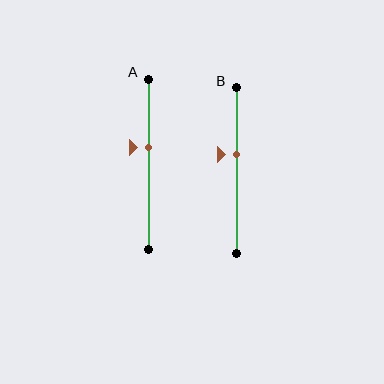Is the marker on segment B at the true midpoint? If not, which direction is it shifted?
No, the marker on segment B is shifted upward by about 10% of the segment length.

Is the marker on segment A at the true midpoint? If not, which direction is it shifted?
No, the marker on segment A is shifted upward by about 10% of the segment length.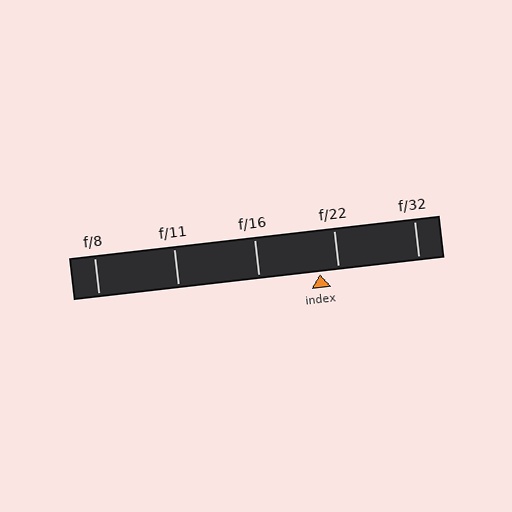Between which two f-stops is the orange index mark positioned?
The index mark is between f/16 and f/22.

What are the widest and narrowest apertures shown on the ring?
The widest aperture shown is f/8 and the narrowest is f/32.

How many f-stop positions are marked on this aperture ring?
There are 5 f-stop positions marked.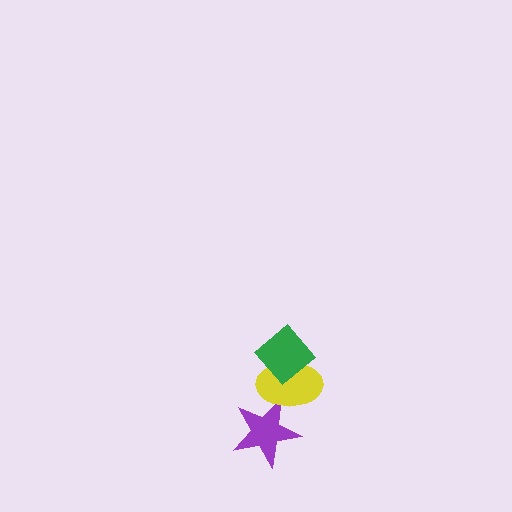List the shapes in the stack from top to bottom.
From top to bottom: the green diamond, the yellow ellipse, the purple star.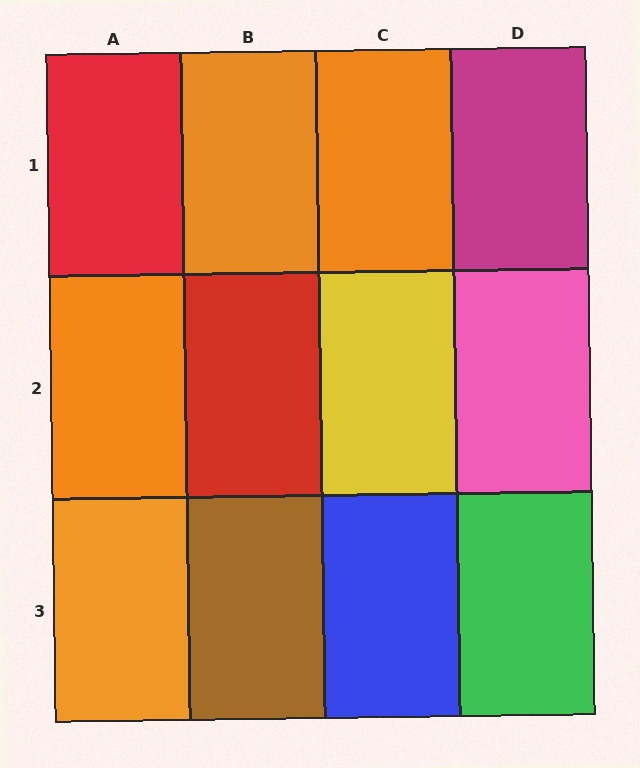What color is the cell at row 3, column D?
Green.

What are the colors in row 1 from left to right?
Red, orange, orange, magenta.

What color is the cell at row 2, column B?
Red.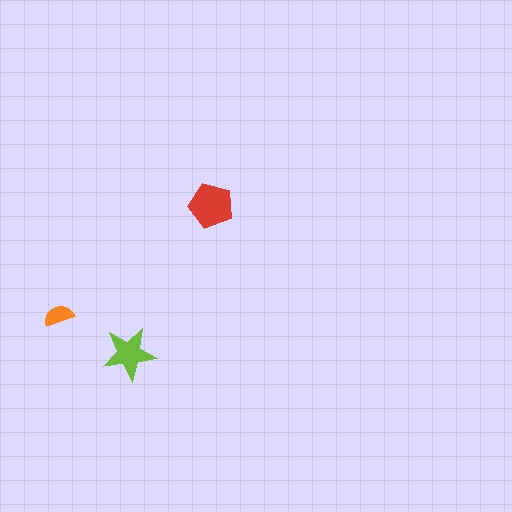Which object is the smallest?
The orange semicircle.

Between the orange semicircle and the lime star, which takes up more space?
The lime star.